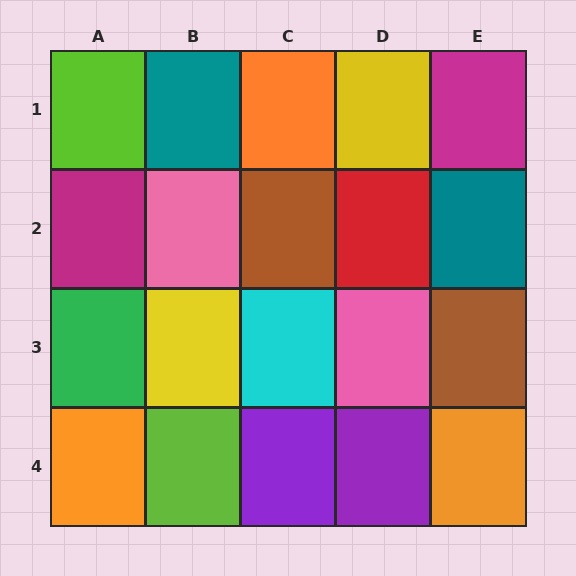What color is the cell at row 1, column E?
Magenta.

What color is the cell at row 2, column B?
Pink.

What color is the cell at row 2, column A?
Magenta.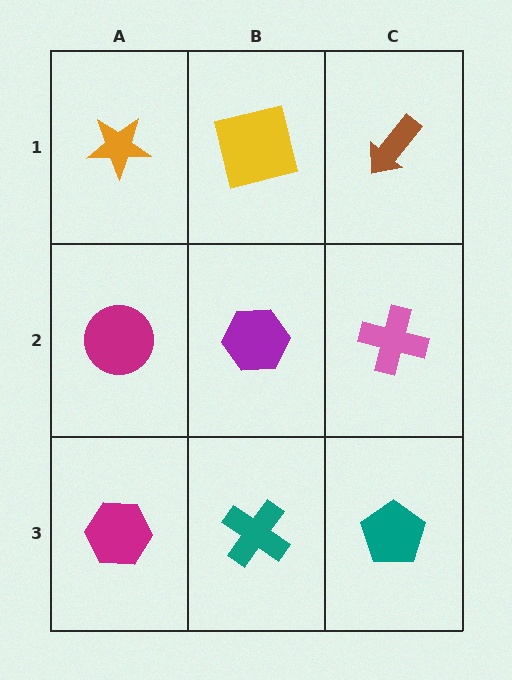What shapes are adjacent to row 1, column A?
A magenta circle (row 2, column A), a yellow square (row 1, column B).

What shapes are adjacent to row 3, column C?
A pink cross (row 2, column C), a teal cross (row 3, column B).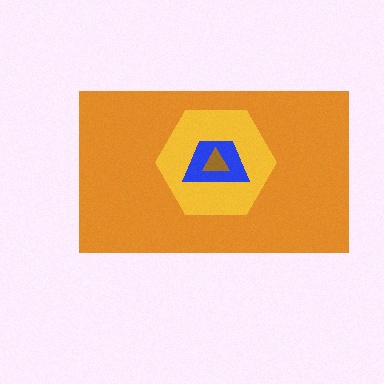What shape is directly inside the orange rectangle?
The yellow hexagon.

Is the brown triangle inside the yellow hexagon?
Yes.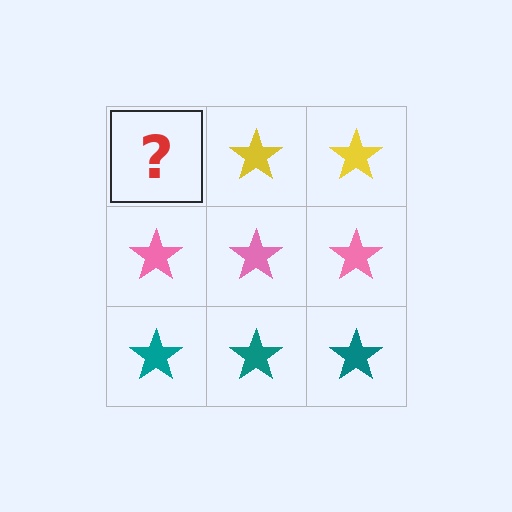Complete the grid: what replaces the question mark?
The question mark should be replaced with a yellow star.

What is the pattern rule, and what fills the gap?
The rule is that each row has a consistent color. The gap should be filled with a yellow star.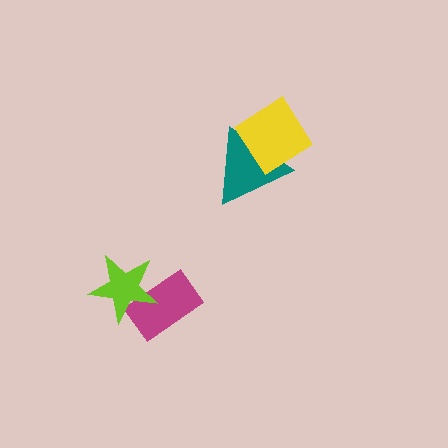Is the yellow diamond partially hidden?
No, no other shape covers it.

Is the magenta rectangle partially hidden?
Yes, it is partially covered by another shape.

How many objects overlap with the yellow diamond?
1 object overlaps with the yellow diamond.